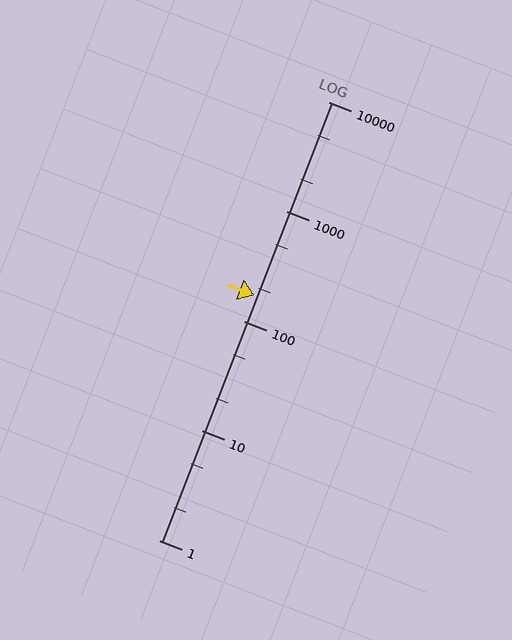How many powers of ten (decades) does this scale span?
The scale spans 4 decades, from 1 to 10000.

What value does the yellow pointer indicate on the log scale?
The pointer indicates approximately 170.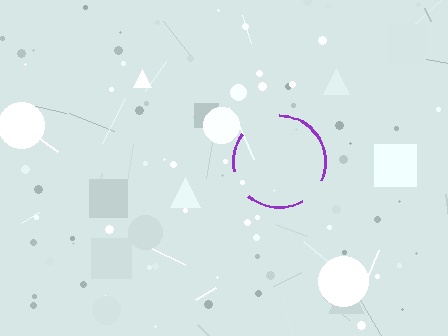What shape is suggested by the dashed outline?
The dashed outline suggests a circle.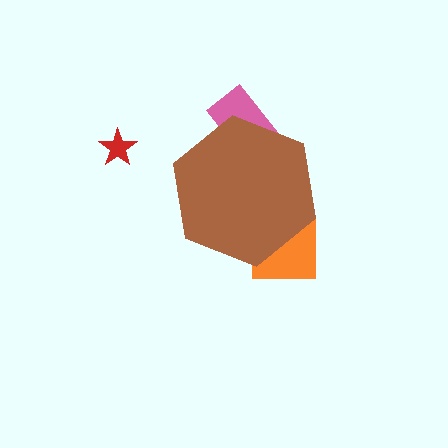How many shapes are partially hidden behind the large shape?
2 shapes are partially hidden.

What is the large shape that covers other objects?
A brown hexagon.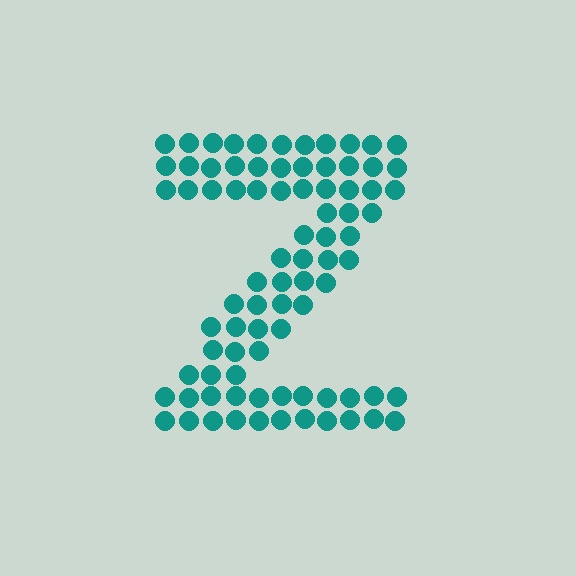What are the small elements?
The small elements are circles.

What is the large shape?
The large shape is the letter Z.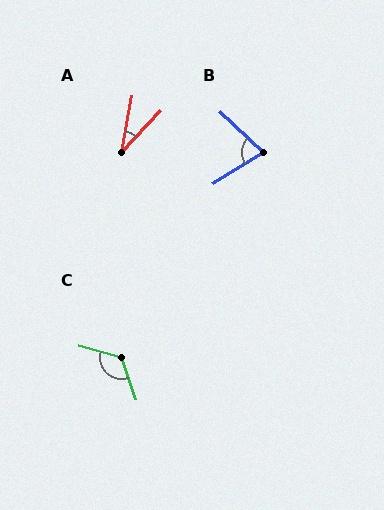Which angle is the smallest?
A, at approximately 33 degrees.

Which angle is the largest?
C, at approximately 125 degrees.